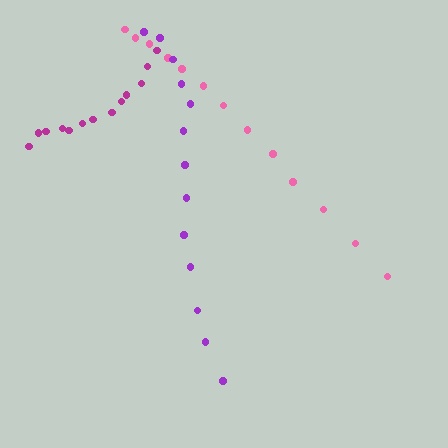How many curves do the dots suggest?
There are 3 distinct paths.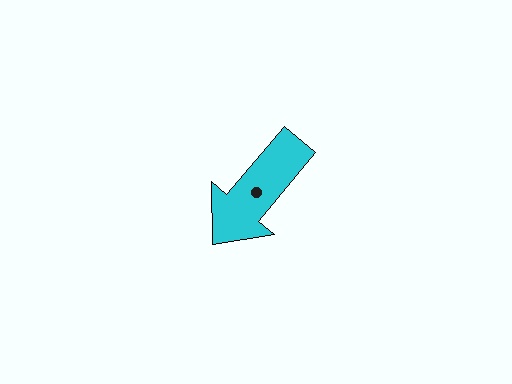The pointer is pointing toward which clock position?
Roughly 7 o'clock.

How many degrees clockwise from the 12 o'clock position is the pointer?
Approximately 220 degrees.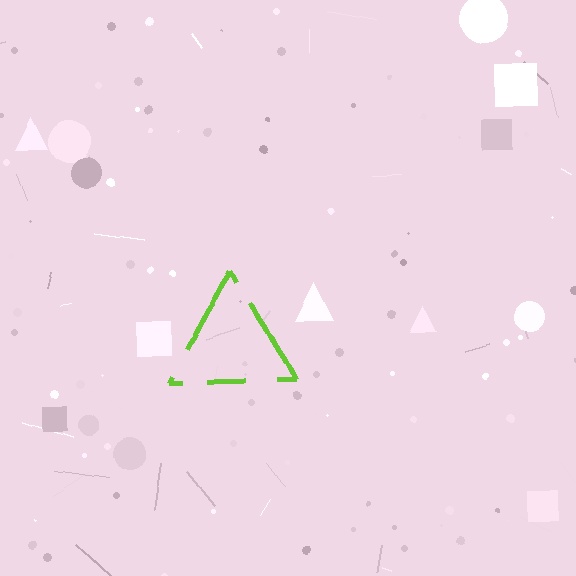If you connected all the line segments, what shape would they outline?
They would outline a triangle.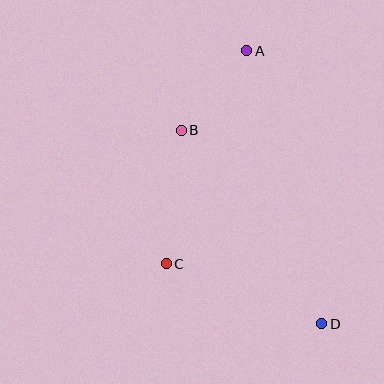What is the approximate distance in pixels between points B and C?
The distance between B and C is approximately 135 pixels.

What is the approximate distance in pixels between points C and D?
The distance between C and D is approximately 167 pixels.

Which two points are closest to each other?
Points A and B are closest to each other.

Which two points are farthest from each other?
Points A and D are farthest from each other.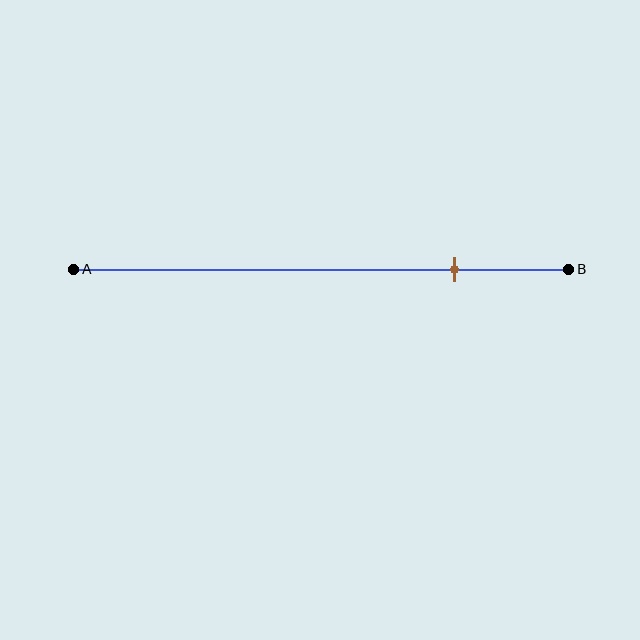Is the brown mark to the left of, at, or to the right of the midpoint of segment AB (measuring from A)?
The brown mark is to the right of the midpoint of segment AB.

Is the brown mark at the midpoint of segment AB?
No, the mark is at about 75% from A, not at the 50% midpoint.